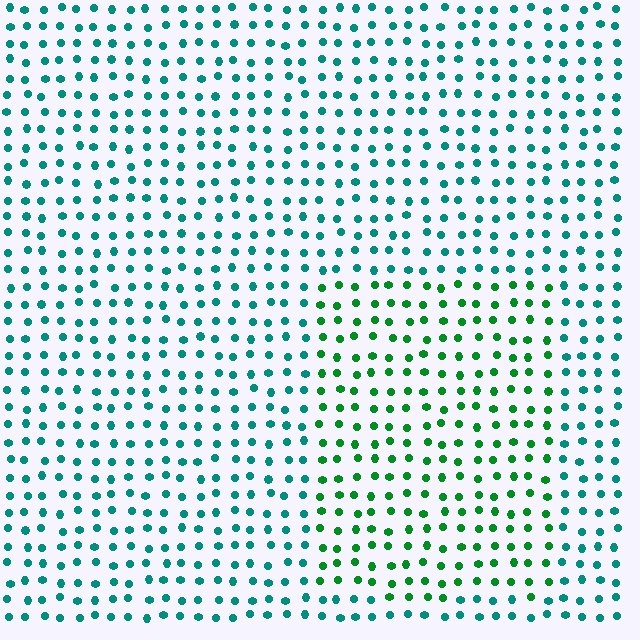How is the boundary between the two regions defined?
The boundary is defined purely by a slight shift in hue (about 41 degrees). Spacing, size, and orientation are identical on both sides.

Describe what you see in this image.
The image is filled with small teal elements in a uniform arrangement. A rectangle-shaped region is visible where the elements are tinted to a slightly different hue, forming a subtle color boundary.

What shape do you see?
I see a rectangle.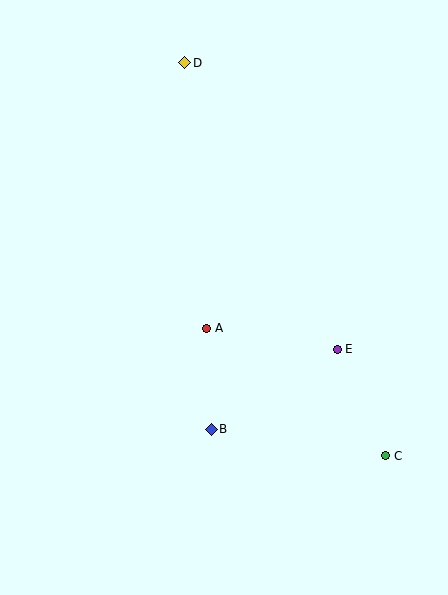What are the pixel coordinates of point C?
Point C is at (386, 456).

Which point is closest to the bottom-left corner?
Point B is closest to the bottom-left corner.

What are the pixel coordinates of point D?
Point D is at (185, 63).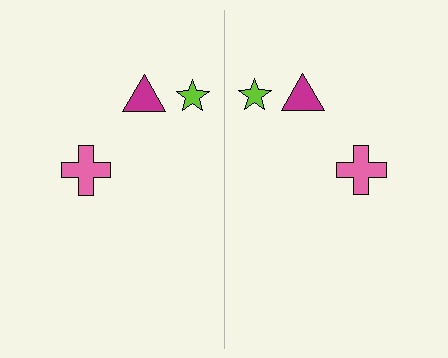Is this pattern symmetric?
Yes, this pattern has bilateral (reflection) symmetry.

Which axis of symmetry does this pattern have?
The pattern has a vertical axis of symmetry running through the center of the image.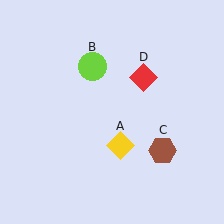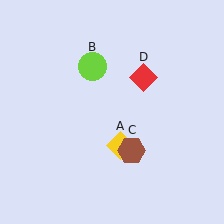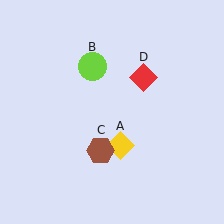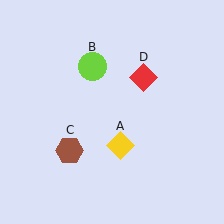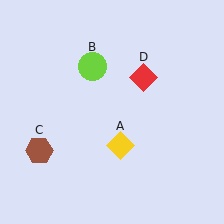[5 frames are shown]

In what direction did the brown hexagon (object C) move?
The brown hexagon (object C) moved left.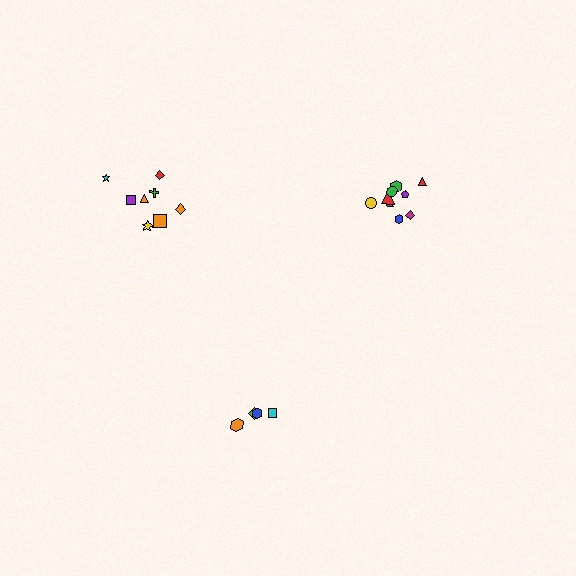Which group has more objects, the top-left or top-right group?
The top-right group.